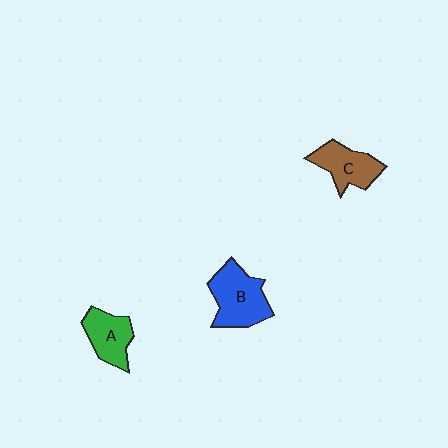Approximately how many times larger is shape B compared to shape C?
Approximately 1.3 times.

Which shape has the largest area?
Shape B (blue).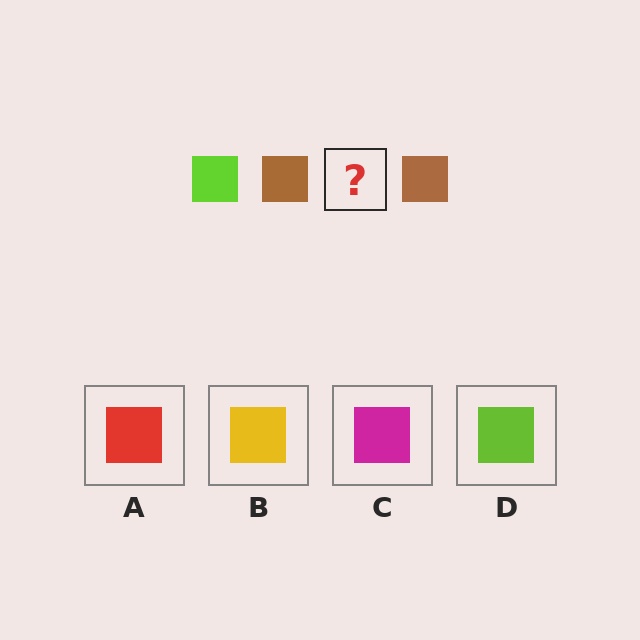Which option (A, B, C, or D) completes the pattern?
D.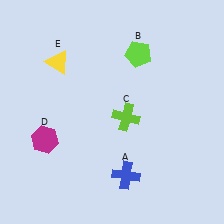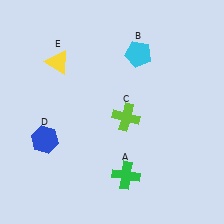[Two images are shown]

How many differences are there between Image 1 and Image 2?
There are 3 differences between the two images.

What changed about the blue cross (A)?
In Image 1, A is blue. In Image 2, it changed to green.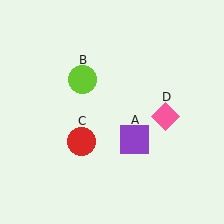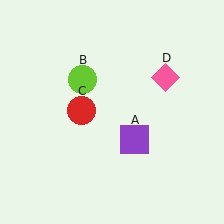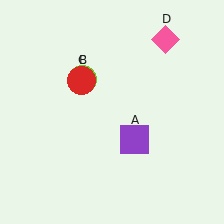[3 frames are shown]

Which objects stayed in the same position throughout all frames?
Purple square (object A) and lime circle (object B) remained stationary.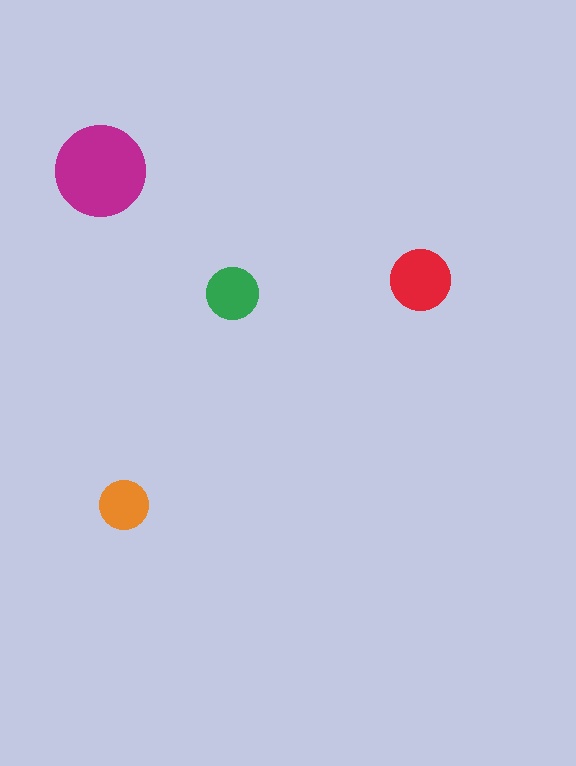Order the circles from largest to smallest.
the magenta one, the red one, the green one, the orange one.